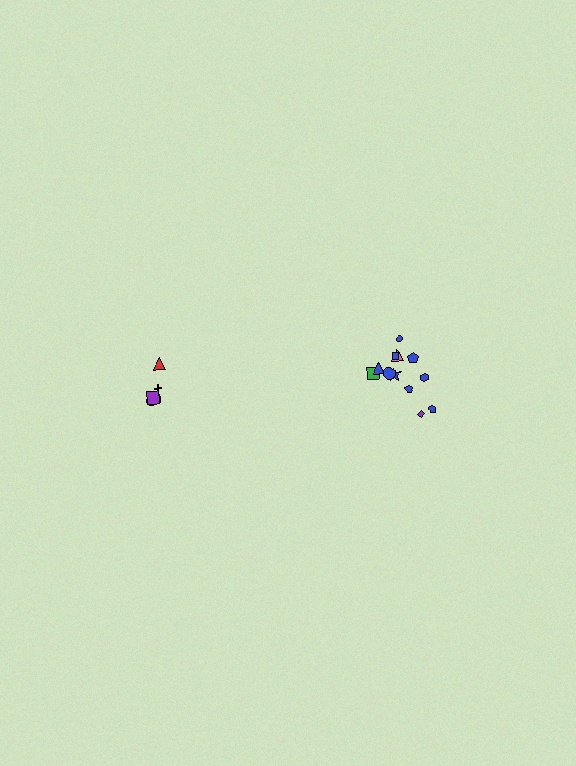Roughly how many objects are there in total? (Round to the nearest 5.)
Roughly 15 objects in total.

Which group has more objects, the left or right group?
The right group.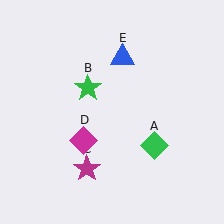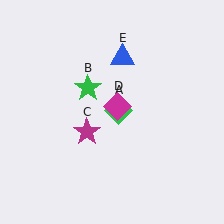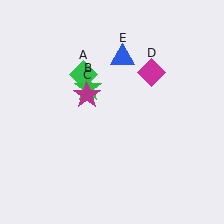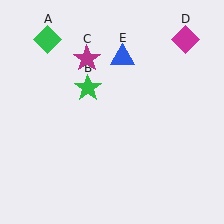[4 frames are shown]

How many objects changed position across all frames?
3 objects changed position: green diamond (object A), magenta star (object C), magenta diamond (object D).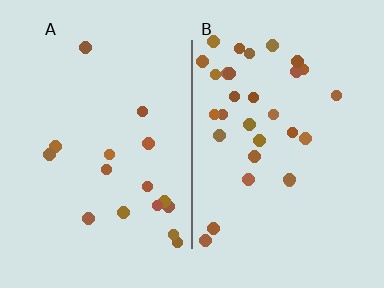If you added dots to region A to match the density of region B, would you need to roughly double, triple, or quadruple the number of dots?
Approximately double.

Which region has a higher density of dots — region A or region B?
B (the right).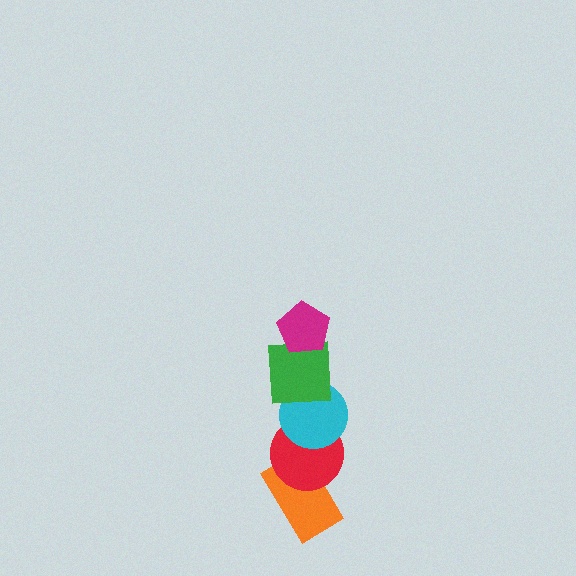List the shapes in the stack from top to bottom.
From top to bottom: the magenta pentagon, the green square, the cyan circle, the red circle, the orange rectangle.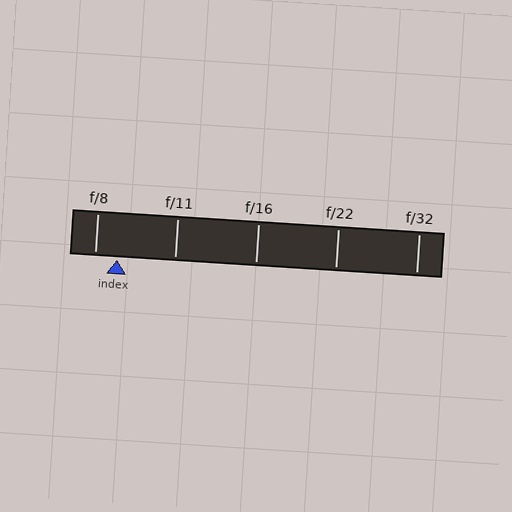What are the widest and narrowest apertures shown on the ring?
The widest aperture shown is f/8 and the narrowest is f/32.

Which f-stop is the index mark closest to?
The index mark is closest to f/8.